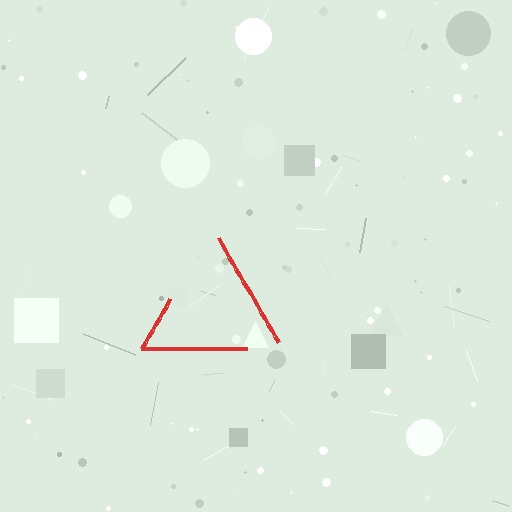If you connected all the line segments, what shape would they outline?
They would outline a triangle.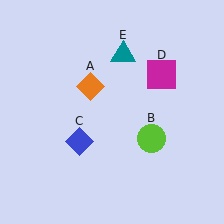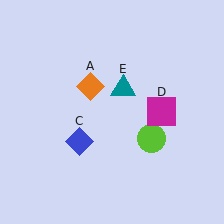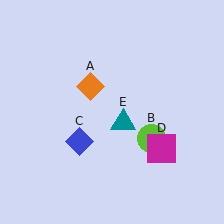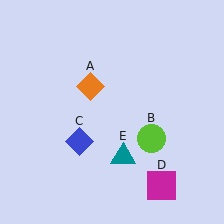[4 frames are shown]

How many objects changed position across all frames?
2 objects changed position: magenta square (object D), teal triangle (object E).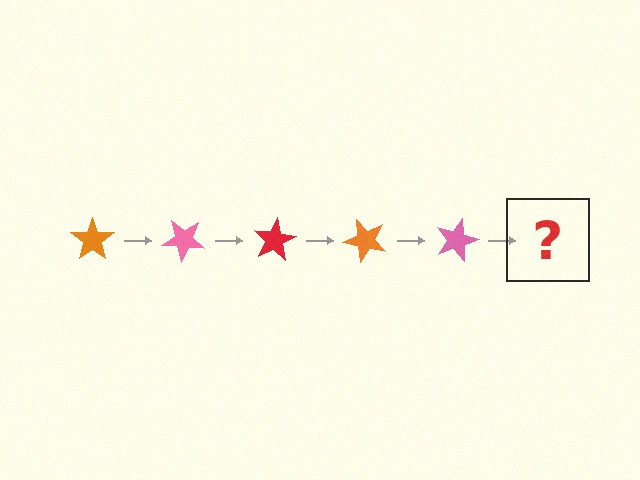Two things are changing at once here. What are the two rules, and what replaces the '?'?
The two rules are that it rotates 40 degrees each step and the color cycles through orange, pink, and red. The '?' should be a red star, rotated 200 degrees from the start.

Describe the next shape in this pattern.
It should be a red star, rotated 200 degrees from the start.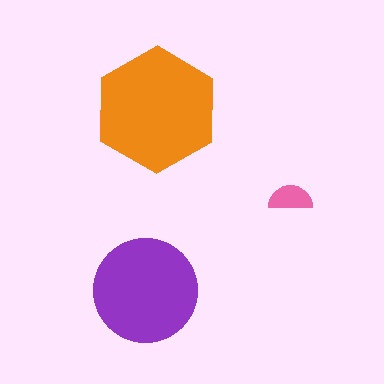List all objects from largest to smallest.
The orange hexagon, the purple circle, the pink semicircle.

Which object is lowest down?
The purple circle is bottommost.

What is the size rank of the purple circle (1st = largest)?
2nd.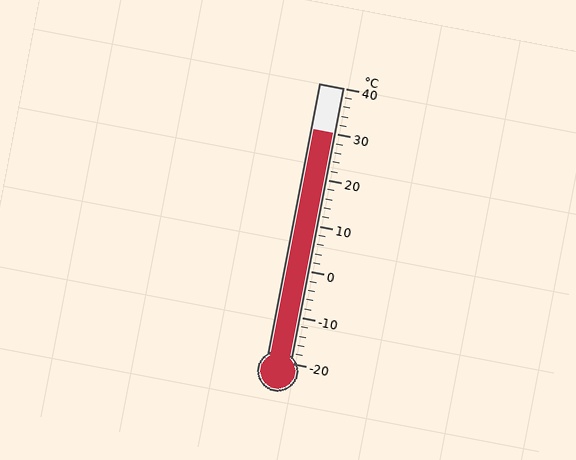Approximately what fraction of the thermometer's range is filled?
The thermometer is filled to approximately 85% of its range.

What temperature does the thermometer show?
The thermometer shows approximately 30°C.